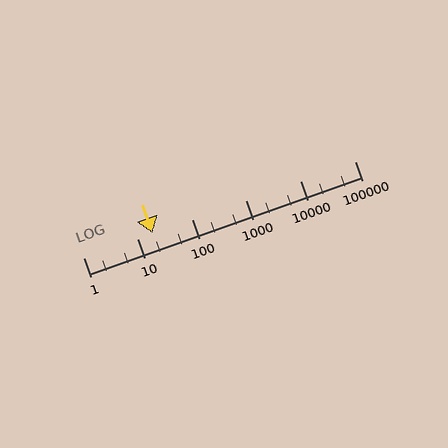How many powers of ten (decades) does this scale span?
The scale spans 5 decades, from 1 to 100000.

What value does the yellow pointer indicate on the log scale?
The pointer indicates approximately 19.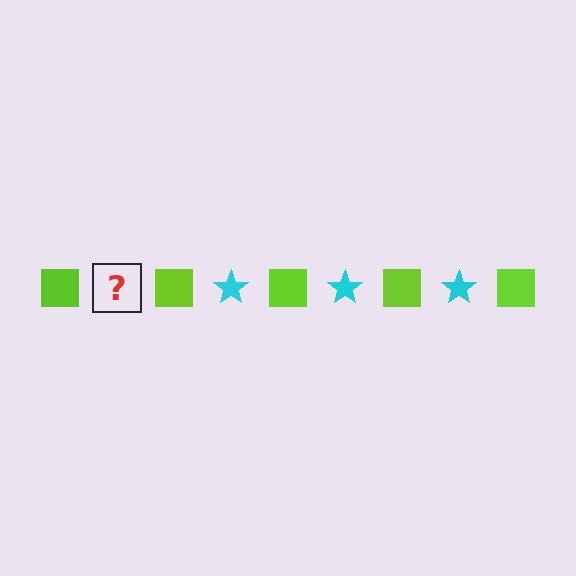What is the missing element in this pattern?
The missing element is a cyan star.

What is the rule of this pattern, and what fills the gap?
The rule is that the pattern alternates between lime square and cyan star. The gap should be filled with a cyan star.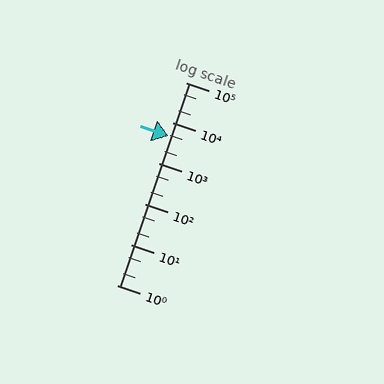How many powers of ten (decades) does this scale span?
The scale spans 5 decades, from 1 to 100000.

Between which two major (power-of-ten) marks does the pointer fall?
The pointer is between 1000 and 10000.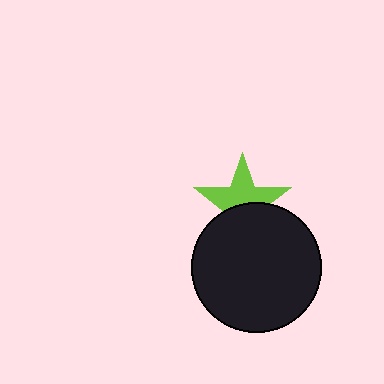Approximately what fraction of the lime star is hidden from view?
Roughly 45% of the lime star is hidden behind the black circle.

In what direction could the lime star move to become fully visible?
The lime star could move up. That would shift it out from behind the black circle entirely.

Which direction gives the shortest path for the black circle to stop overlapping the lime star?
Moving down gives the shortest separation.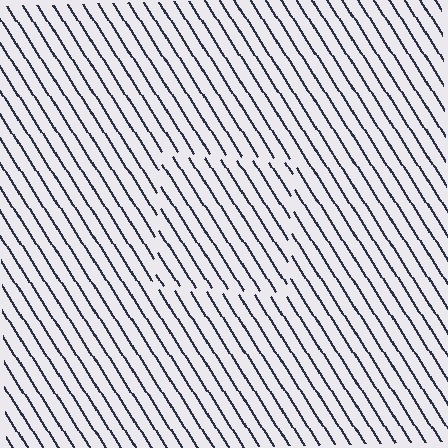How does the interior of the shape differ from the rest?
The interior of the shape contains the same grating, shifted by half a period — the contour is defined by the phase discontinuity where line-ends from the inner and outer gratings abut.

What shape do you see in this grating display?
An illusory square. The interior of the shape contains the same grating, shifted by half a period — the contour is defined by the phase discontinuity where line-ends from the inner and outer gratings abut.